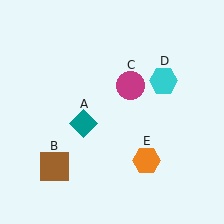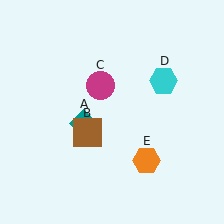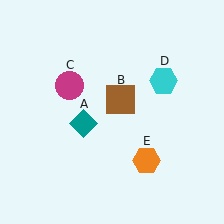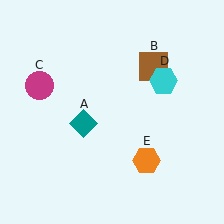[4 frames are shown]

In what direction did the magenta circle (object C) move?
The magenta circle (object C) moved left.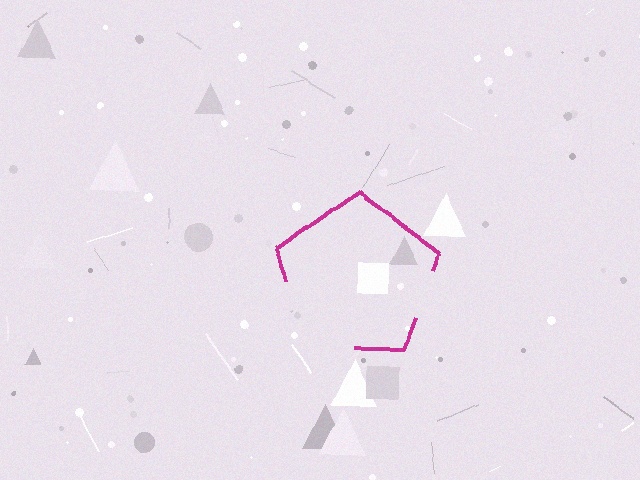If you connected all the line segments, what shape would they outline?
They would outline a pentagon.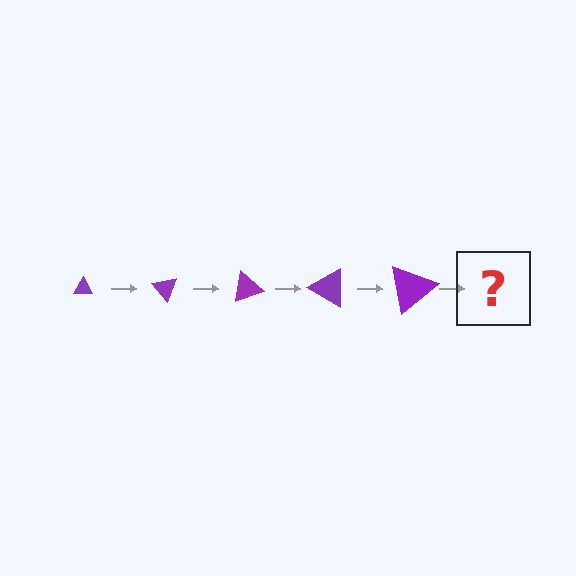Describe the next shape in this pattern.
It should be a triangle, larger than the previous one and rotated 250 degrees from the start.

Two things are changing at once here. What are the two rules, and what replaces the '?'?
The two rules are that the triangle grows larger each step and it rotates 50 degrees each step. The '?' should be a triangle, larger than the previous one and rotated 250 degrees from the start.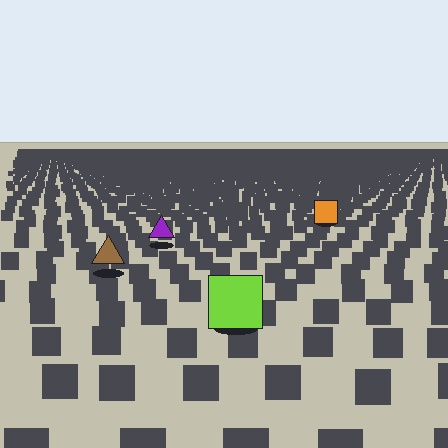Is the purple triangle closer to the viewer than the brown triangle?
No. The brown triangle is closer — you can tell from the texture gradient: the ground texture is coarser near it.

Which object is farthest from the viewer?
The orange square is farthest from the viewer. It appears smaller and the ground texture around it is denser.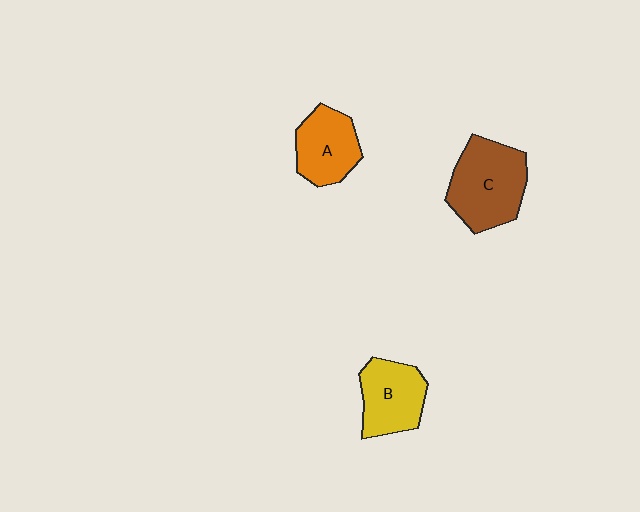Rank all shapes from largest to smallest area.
From largest to smallest: C (brown), B (yellow), A (orange).